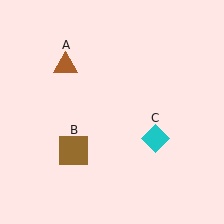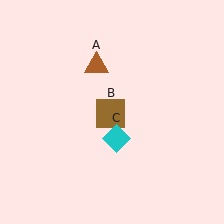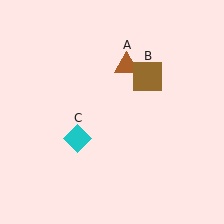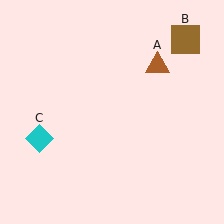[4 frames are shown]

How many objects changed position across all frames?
3 objects changed position: brown triangle (object A), brown square (object B), cyan diamond (object C).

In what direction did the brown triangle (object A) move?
The brown triangle (object A) moved right.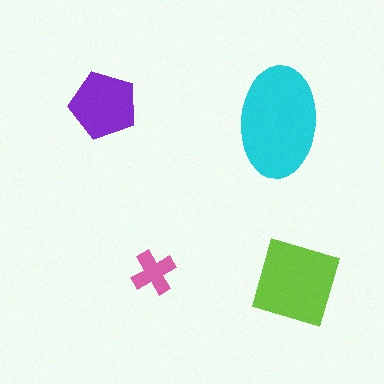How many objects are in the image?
There are 4 objects in the image.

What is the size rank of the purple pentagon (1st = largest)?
3rd.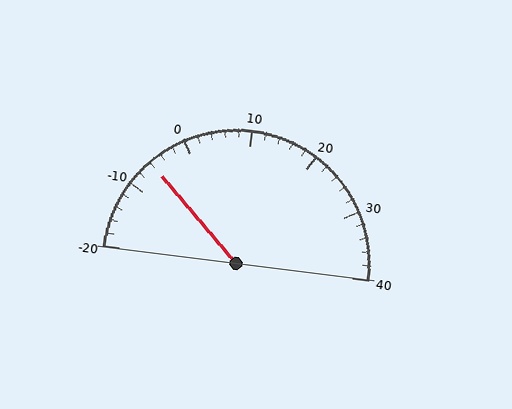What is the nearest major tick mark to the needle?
The nearest major tick mark is -10.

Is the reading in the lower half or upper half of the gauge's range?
The reading is in the lower half of the range (-20 to 40).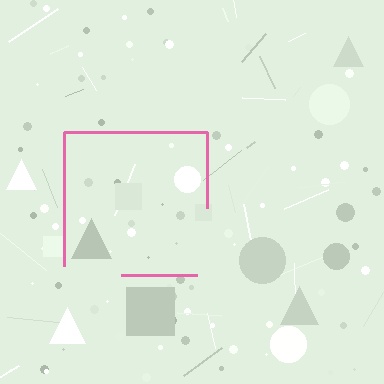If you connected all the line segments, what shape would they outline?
They would outline a square.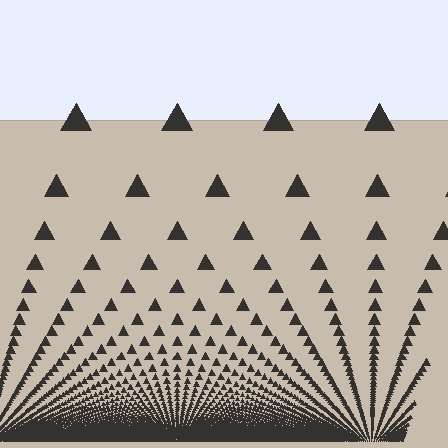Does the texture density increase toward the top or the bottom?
Density increases toward the bottom.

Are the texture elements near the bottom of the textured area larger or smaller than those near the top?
Smaller. The gradient is inverted — elements near the bottom are smaller and denser.